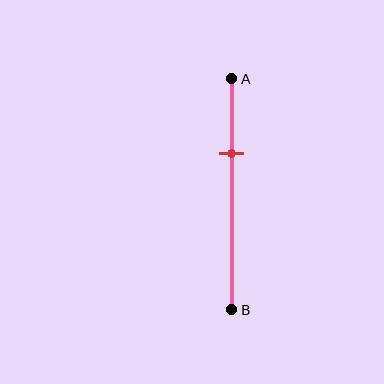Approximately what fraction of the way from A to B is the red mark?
The red mark is approximately 30% of the way from A to B.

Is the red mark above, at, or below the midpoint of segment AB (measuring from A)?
The red mark is above the midpoint of segment AB.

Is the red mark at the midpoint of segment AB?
No, the mark is at about 30% from A, not at the 50% midpoint.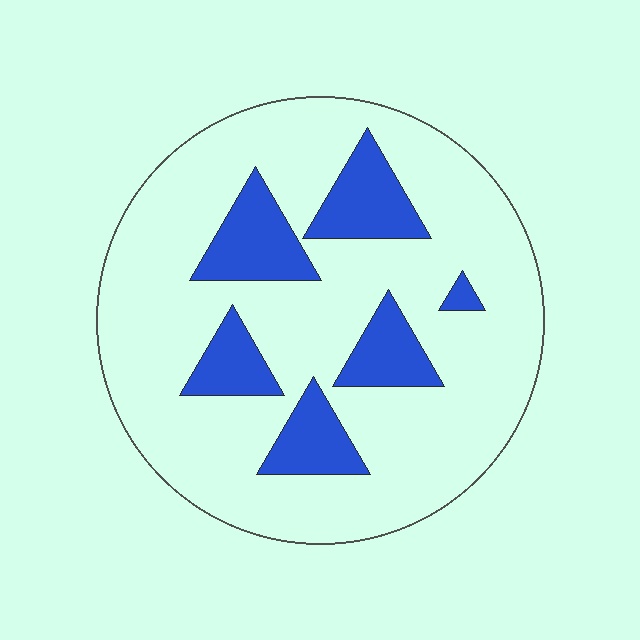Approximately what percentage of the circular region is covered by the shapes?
Approximately 20%.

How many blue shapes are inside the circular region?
6.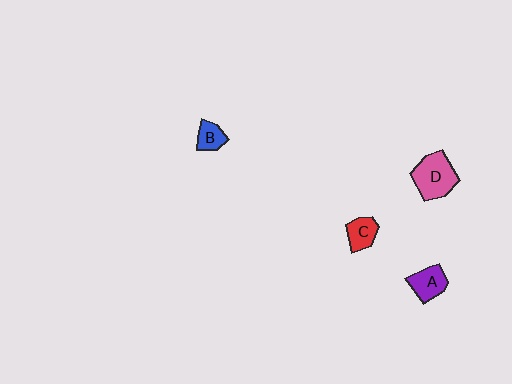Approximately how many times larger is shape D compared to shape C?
Approximately 1.9 times.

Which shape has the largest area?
Shape D (pink).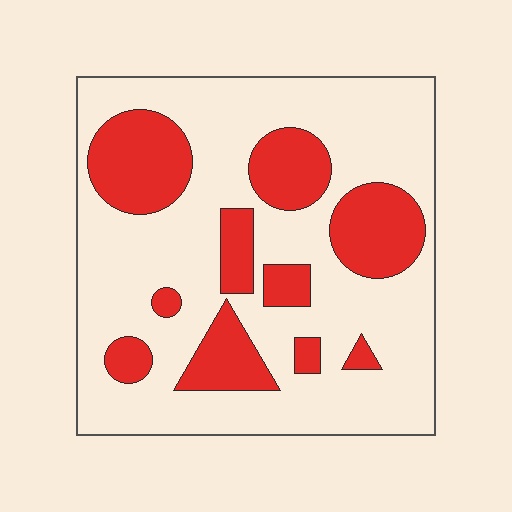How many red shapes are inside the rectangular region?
10.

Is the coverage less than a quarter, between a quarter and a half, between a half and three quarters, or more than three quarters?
Between a quarter and a half.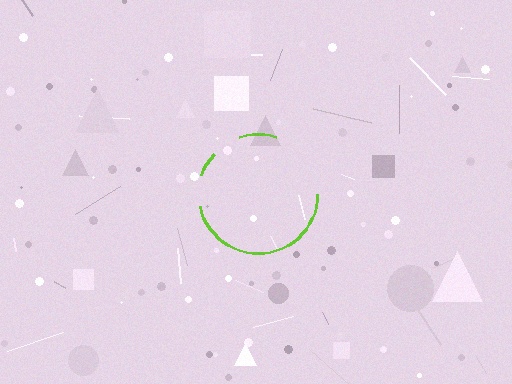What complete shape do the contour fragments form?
The contour fragments form a circle.